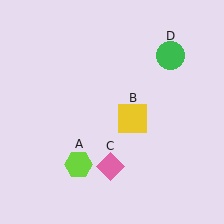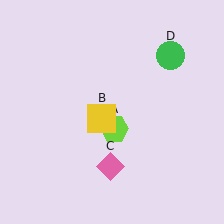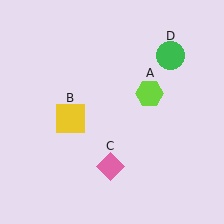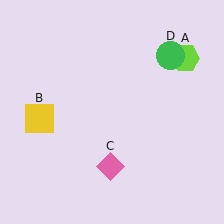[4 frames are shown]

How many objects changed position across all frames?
2 objects changed position: lime hexagon (object A), yellow square (object B).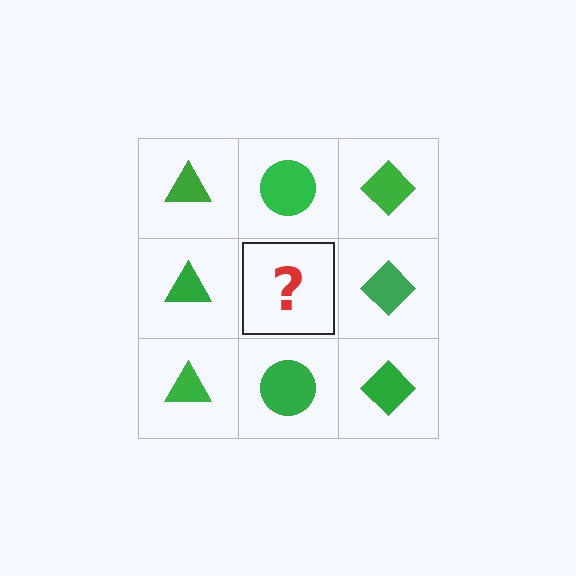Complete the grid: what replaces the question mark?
The question mark should be replaced with a green circle.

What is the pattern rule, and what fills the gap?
The rule is that each column has a consistent shape. The gap should be filled with a green circle.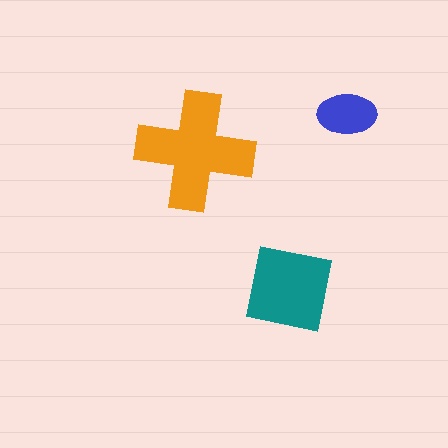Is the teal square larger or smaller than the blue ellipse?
Larger.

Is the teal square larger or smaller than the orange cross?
Smaller.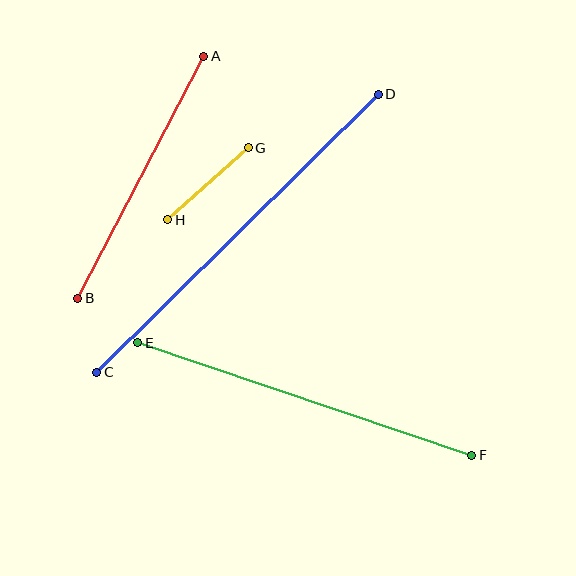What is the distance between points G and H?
The distance is approximately 108 pixels.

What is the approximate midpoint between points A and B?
The midpoint is at approximately (141, 177) pixels.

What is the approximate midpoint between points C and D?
The midpoint is at approximately (237, 233) pixels.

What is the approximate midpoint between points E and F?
The midpoint is at approximately (305, 399) pixels.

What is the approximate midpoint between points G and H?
The midpoint is at approximately (208, 184) pixels.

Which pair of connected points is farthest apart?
Points C and D are farthest apart.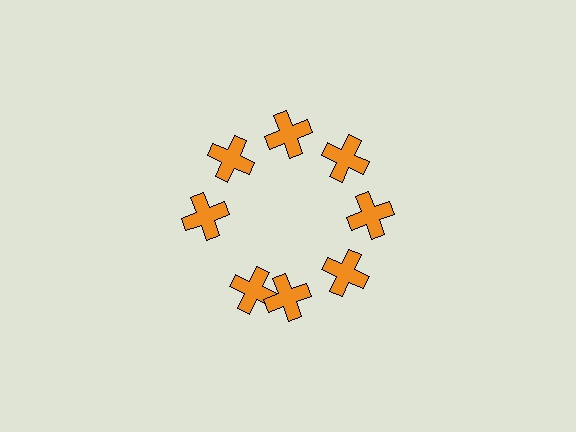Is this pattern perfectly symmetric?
No. The 8 orange crosses are arranged in a ring, but one element near the 8 o'clock position is rotated out of alignment along the ring, breaking the 8-fold rotational symmetry.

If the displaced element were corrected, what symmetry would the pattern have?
It would have 8-fold rotational symmetry — the pattern would map onto itself every 45 degrees.